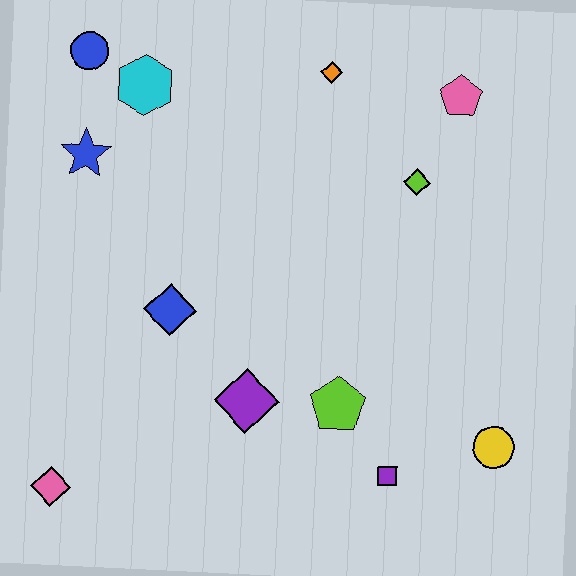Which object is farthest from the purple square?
The blue circle is farthest from the purple square.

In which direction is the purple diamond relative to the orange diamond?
The purple diamond is below the orange diamond.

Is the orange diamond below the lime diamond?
No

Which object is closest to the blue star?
The cyan hexagon is closest to the blue star.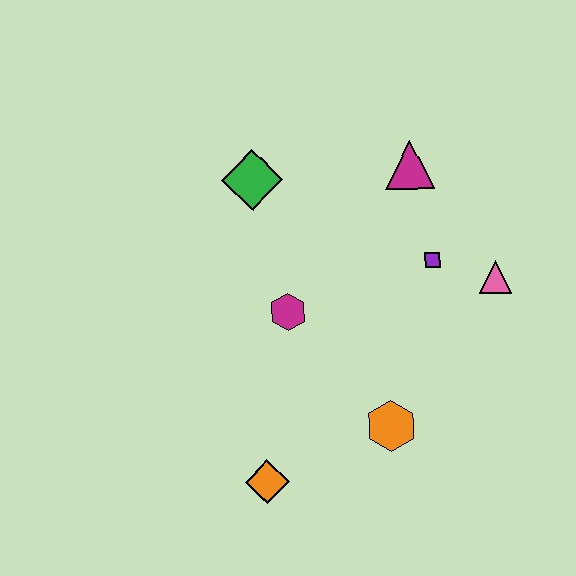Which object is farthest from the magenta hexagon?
The pink triangle is farthest from the magenta hexagon.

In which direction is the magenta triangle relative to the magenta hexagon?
The magenta triangle is above the magenta hexagon.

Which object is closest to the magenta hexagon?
The green diamond is closest to the magenta hexagon.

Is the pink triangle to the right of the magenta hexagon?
Yes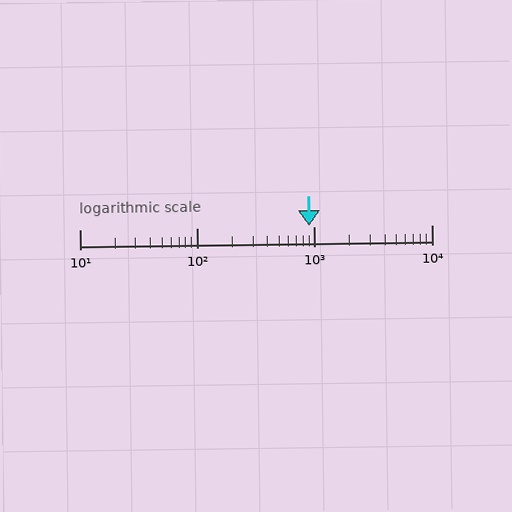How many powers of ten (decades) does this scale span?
The scale spans 3 decades, from 10 to 10000.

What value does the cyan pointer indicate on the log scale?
The pointer indicates approximately 910.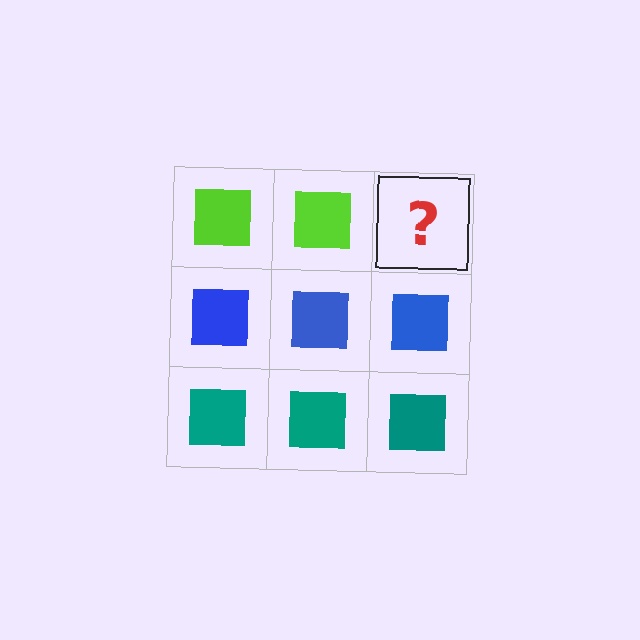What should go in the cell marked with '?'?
The missing cell should contain a lime square.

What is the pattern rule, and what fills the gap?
The rule is that each row has a consistent color. The gap should be filled with a lime square.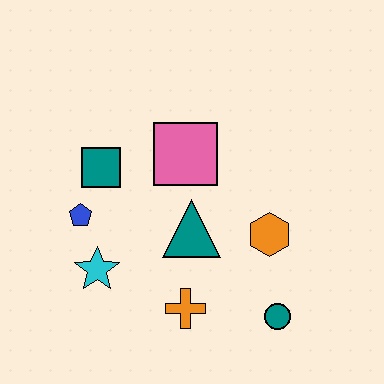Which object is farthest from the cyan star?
The teal circle is farthest from the cyan star.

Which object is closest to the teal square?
The blue pentagon is closest to the teal square.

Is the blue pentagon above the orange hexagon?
Yes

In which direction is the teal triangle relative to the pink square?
The teal triangle is below the pink square.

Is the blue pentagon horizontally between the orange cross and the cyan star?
No